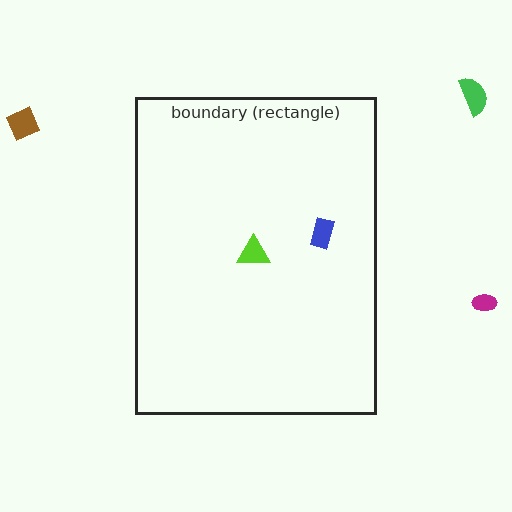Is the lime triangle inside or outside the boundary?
Inside.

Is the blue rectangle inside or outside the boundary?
Inside.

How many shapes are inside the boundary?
2 inside, 3 outside.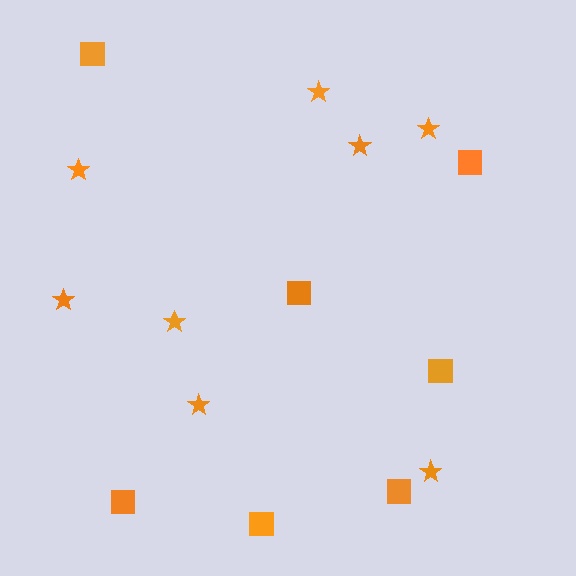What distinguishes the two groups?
There are 2 groups: one group of squares (7) and one group of stars (8).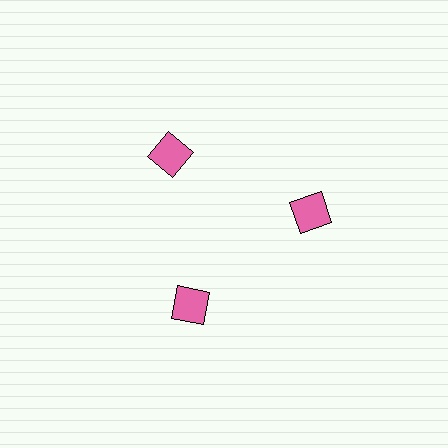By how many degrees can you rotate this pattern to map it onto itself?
The pattern maps onto itself every 120 degrees of rotation.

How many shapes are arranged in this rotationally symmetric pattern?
There are 3 shapes, arranged in 3 groups of 1.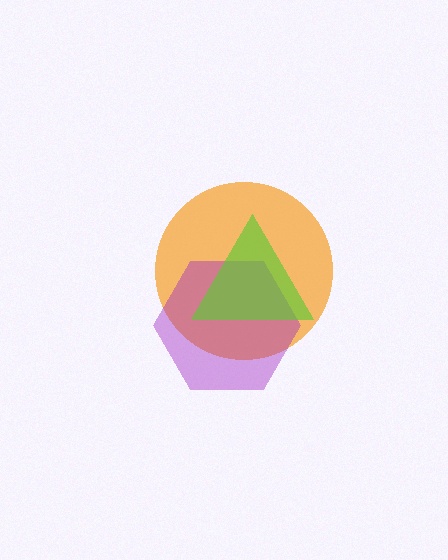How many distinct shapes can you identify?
There are 3 distinct shapes: an orange circle, a purple hexagon, a lime triangle.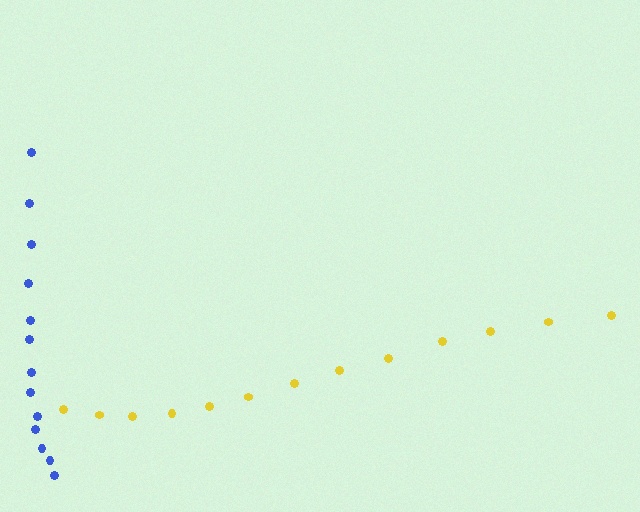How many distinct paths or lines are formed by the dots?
There are 2 distinct paths.